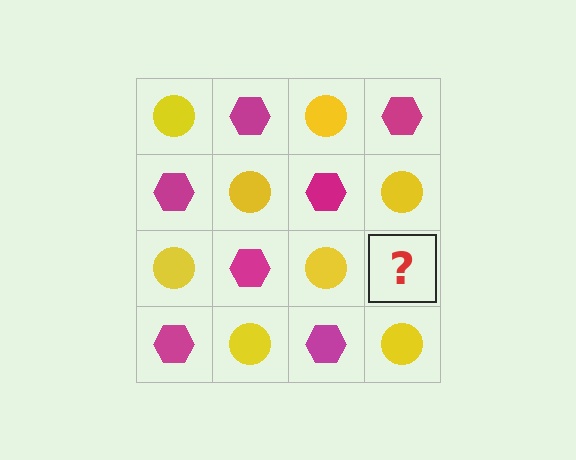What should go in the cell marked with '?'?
The missing cell should contain a magenta hexagon.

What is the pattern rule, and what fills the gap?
The rule is that it alternates yellow circle and magenta hexagon in a checkerboard pattern. The gap should be filled with a magenta hexagon.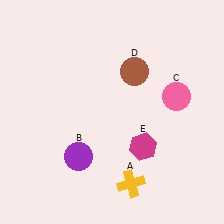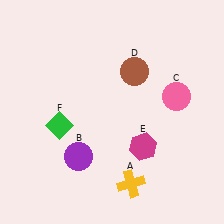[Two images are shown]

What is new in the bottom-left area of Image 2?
A green diamond (F) was added in the bottom-left area of Image 2.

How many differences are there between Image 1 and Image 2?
There is 1 difference between the two images.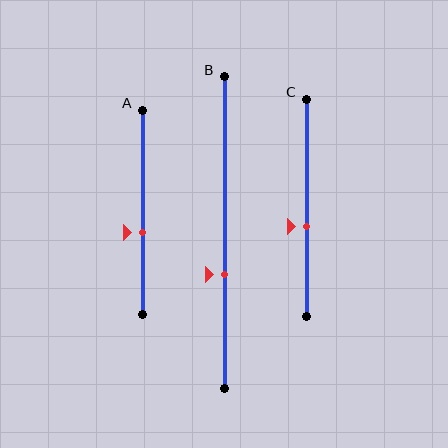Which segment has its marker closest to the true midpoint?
Segment C has its marker closest to the true midpoint.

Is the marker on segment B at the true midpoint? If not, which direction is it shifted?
No, the marker on segment B is shifted downward by about 14% of the segment length.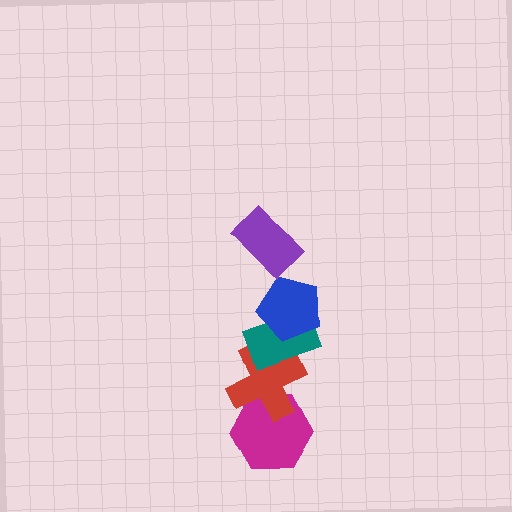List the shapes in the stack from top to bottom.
From top to bottom: the purple rectangle, the blue pentagon, the teal rectangle, the red cross, the magenta hexagon.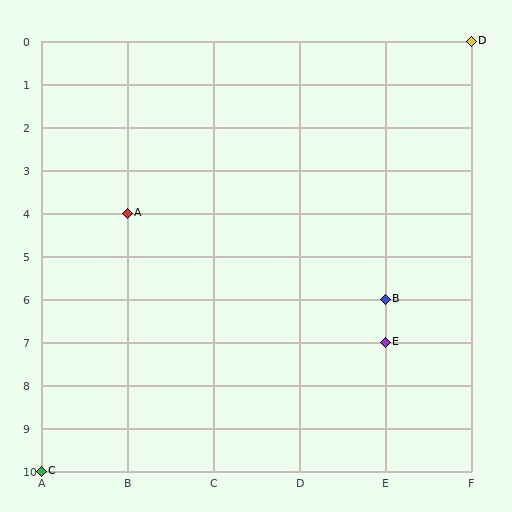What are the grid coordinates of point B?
Point B is at grid coordinates (E, 6).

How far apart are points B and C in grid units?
Points B and C are 4 columns and 4 rows apart (about 5.7 grid units diagonally).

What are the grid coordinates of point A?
Point A is at grid coordinates (B, 4).